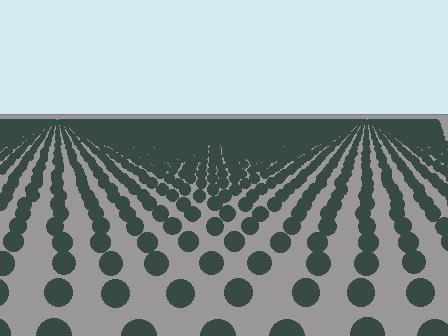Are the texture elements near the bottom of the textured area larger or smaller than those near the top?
Larger. Near the bottom, elements are closer to the viewer and appear at a bigger on-screen size.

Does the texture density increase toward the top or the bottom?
Density increases toward the top.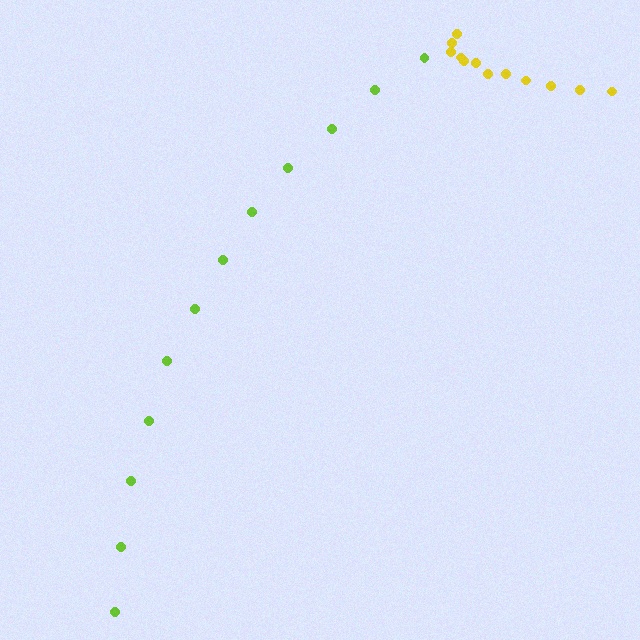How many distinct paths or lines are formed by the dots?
There are 2 distinct paths.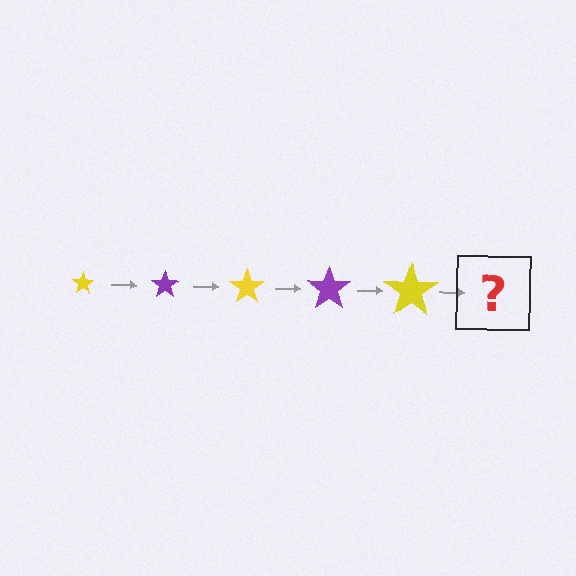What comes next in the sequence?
The next element should be a purple star, larger than the previous one.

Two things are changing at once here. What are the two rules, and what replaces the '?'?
The two rules are that the star grows larger each step and the color cycles through yellow and purple. The '?' should be a purple star, larger than the previous one.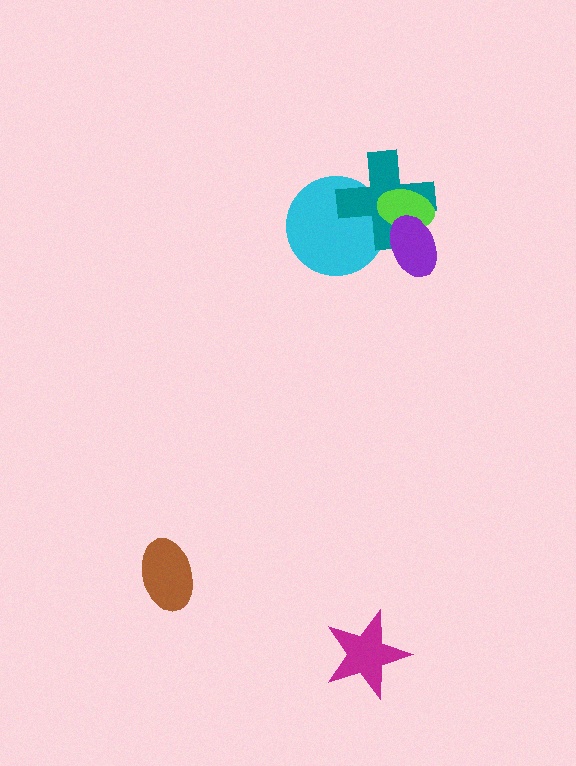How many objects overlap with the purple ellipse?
2 objects overlap with the purple ellipse.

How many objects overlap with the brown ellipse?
0 objects overlap with the brown ellipse.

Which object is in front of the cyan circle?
The teal cross is in front of the cyan circle.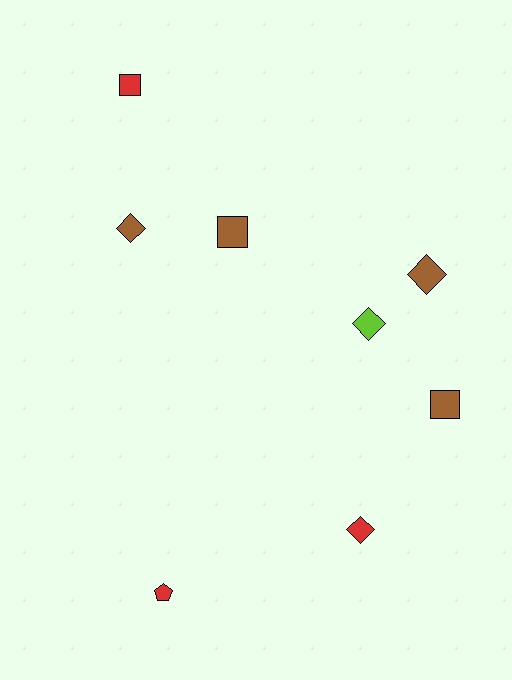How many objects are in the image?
There are 8 objects.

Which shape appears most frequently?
Diamond, with 4 objects.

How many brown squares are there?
There are 2 brown squares.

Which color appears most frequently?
Brown, with 4 objects.